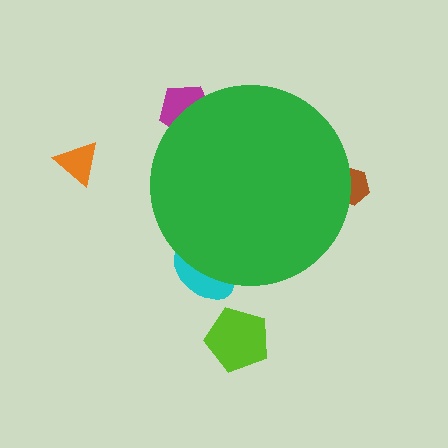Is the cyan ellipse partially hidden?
Yes, the cyan ellipse is partially hidden behind the green circle.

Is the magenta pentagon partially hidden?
Yes, the magenta pentagon is partially hidden behind the green circle.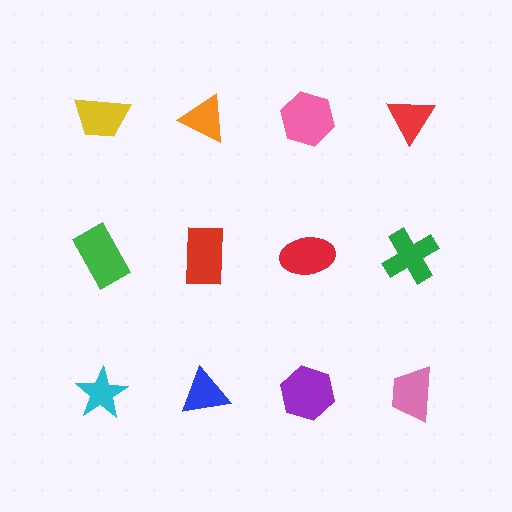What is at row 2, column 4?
A green cross.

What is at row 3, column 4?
A pink trapezoid.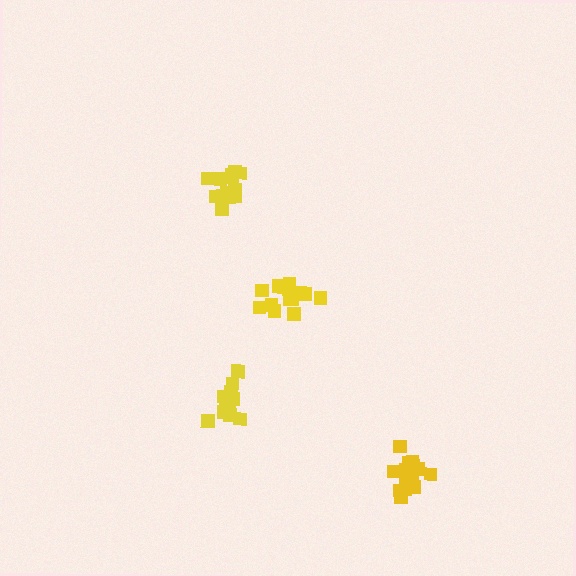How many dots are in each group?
Group 1: 13 dots, Group 2: 15 dots, Group 3: 15 dots, Group 4: 18 dots (61 total).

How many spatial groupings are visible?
There are 4 spatial groupings.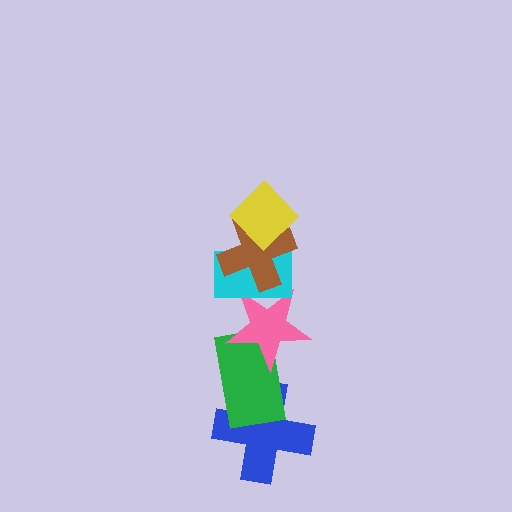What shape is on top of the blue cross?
The green rectangle is on top of the blue cross.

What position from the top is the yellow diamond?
The yellow diamond is 1st from the top.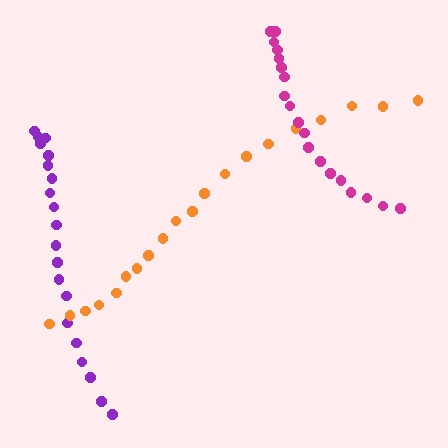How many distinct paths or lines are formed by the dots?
There are 3 distinct paths.